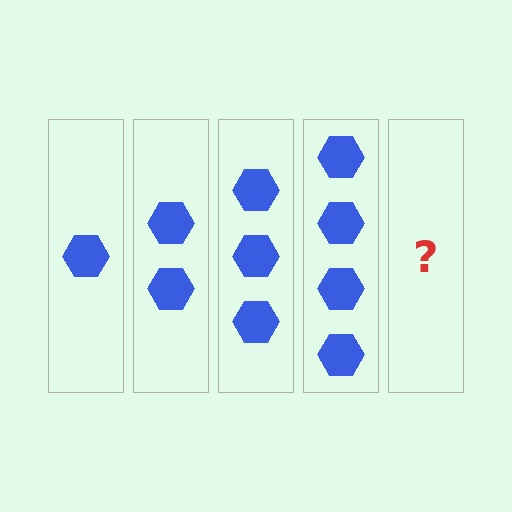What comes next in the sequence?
The next element should be 5 hexagons.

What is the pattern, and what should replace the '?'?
The pattern is that each step adds one more hexagon. The '?' should be 5 hexagons.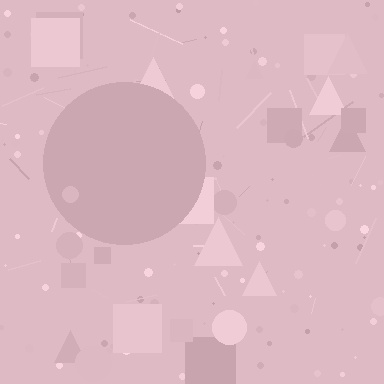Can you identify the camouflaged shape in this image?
The camouflaged shape is a circle.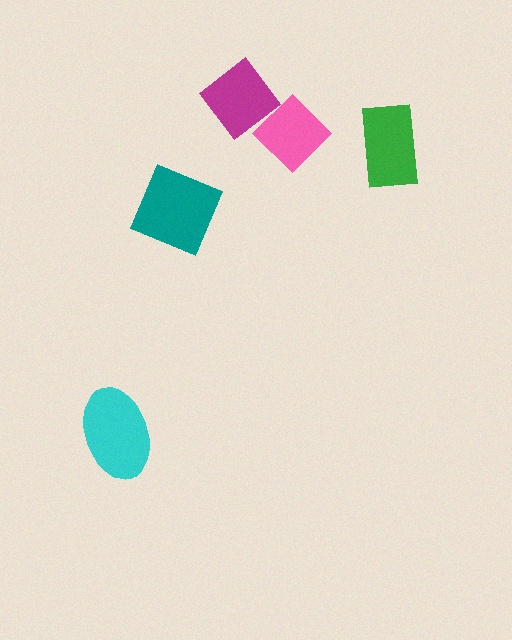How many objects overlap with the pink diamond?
1 object overlaps with the pink diamond.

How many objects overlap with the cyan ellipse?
0 objects overlap with the cyan ellipse.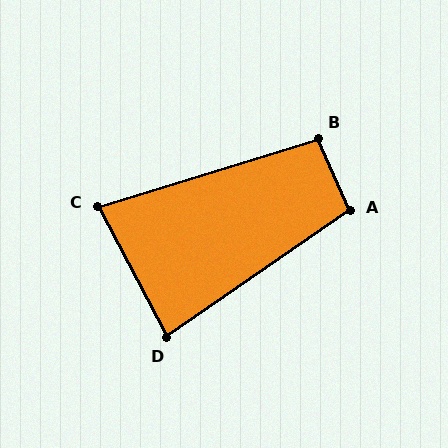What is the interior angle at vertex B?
Approximately 97 degrees (obtuse).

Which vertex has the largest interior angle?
A, at approximately 100 degrees.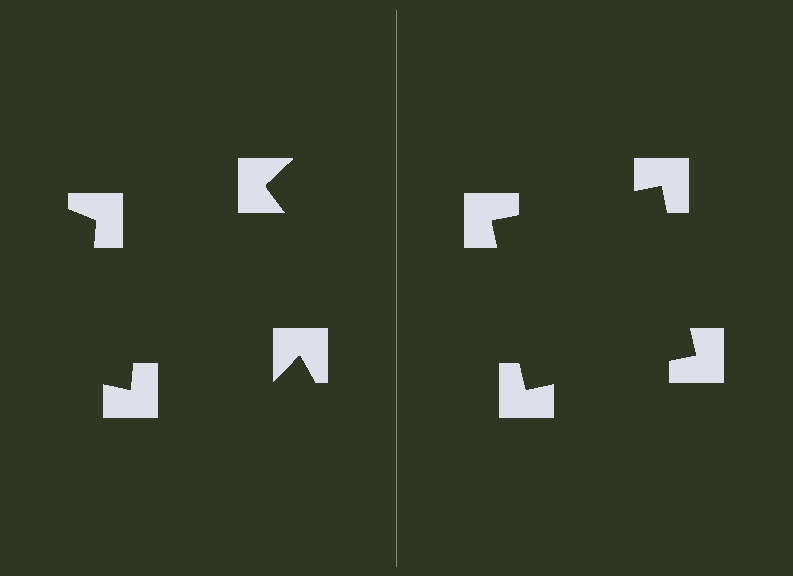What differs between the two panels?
The notched squares are positioned identically on both sides; only the wedge orientations differ. On the right they align to a square; on the left they are misaligned.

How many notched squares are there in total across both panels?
8 — 4 on each side.